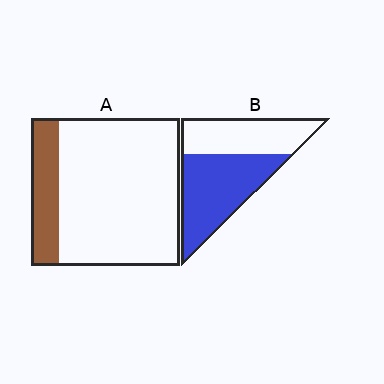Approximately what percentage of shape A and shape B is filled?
A is approximately 20% and B is approximately 55%.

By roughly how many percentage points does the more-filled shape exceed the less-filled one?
By roughly 40 percentage points (B over A).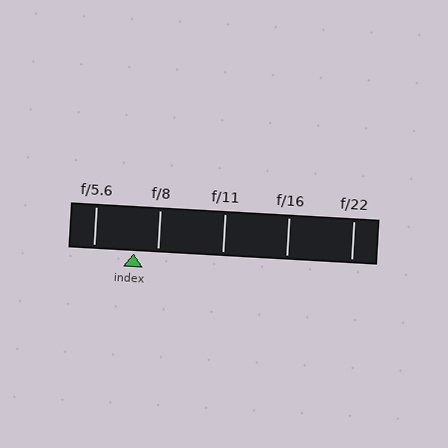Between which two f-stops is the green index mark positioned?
The index mark is between f/5.6 and f/8.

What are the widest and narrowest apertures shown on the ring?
The widest aperture shown is f/5.6 and the narrowest is f/22.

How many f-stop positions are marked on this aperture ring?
There are 5 f-stop positions marked.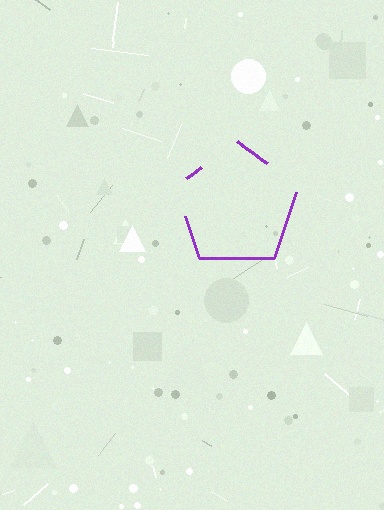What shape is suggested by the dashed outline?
The dashed outline suggests a pentagon.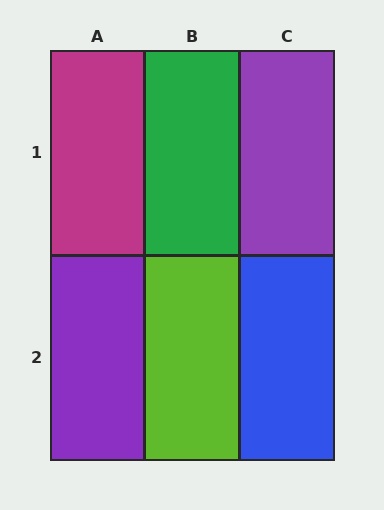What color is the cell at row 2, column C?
Blue.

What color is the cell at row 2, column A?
Purple.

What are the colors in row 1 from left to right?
Magenta, green, purple.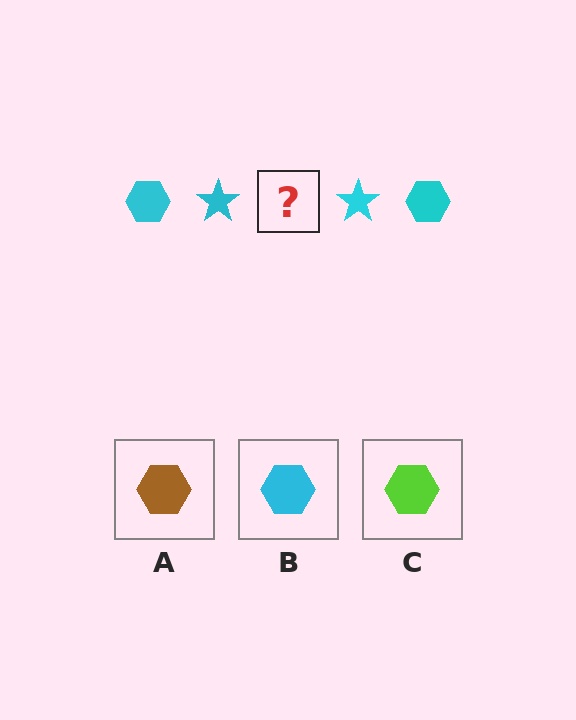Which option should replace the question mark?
Option B.